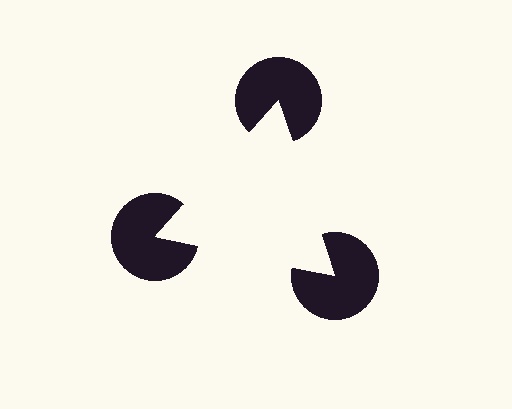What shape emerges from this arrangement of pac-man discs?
An illusory triangle — its edges are inferred from the aligned wedge cuts in the pac-man discs, not physically drawn.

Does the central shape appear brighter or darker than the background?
It typically appears slightly brighter than the background, even though no actual brightness change is drawn.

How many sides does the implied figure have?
3 sides.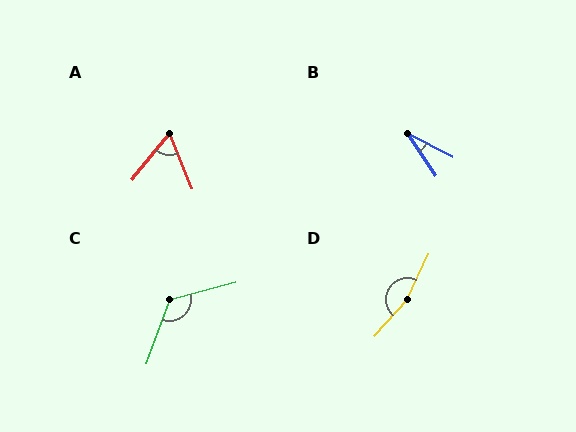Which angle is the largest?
D, at approximately 163 degrees.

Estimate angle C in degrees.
Approximately 125 degrees.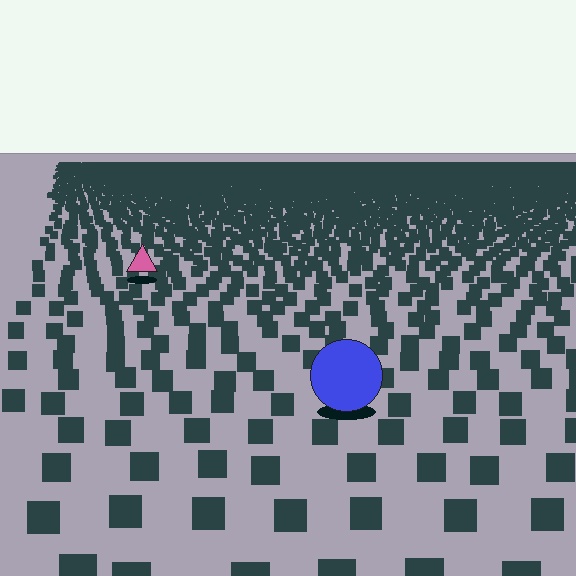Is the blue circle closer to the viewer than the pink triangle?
Yes. The blue circle is closer — you can tell from the texture gradient: the ground texture is coarser near it.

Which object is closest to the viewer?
The blue circle is closest. The texture marks near it are larger and more spread out.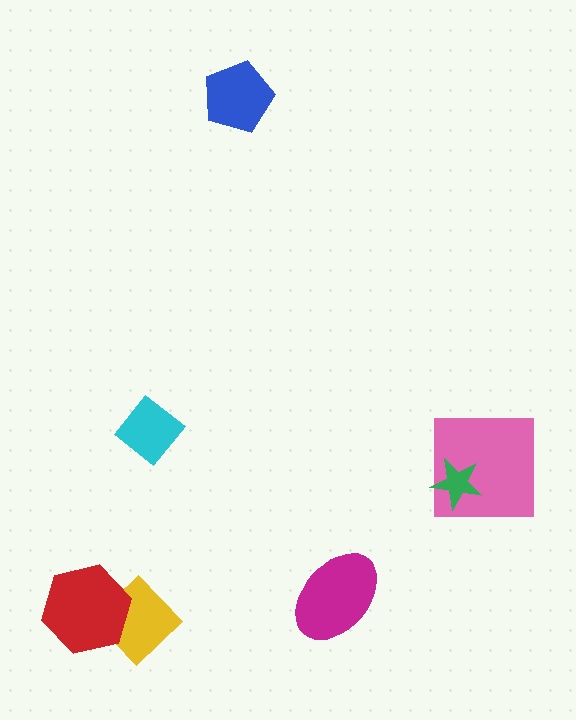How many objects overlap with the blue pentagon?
0 objects overlap with the blue pentagon.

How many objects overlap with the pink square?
1 object overlaps with the pink square.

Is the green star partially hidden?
No, no other shape covers it.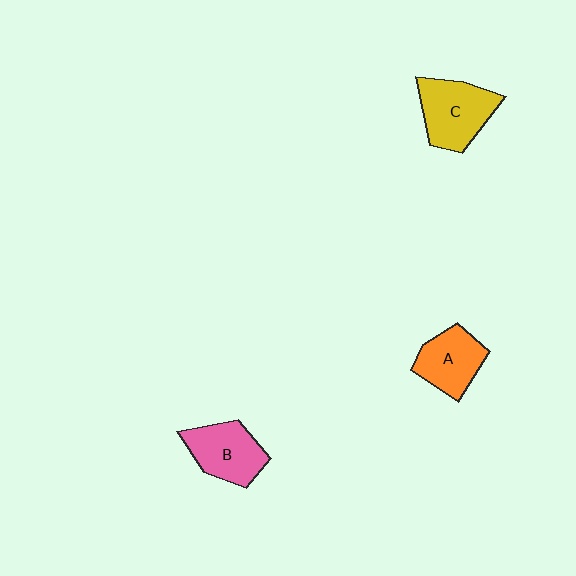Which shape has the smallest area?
Shape A (orange).